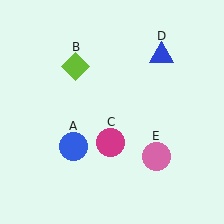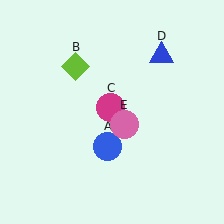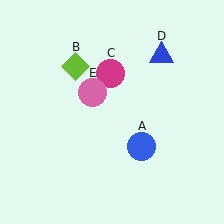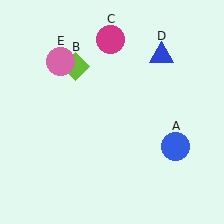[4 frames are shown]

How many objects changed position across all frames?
3 objects changed position: blue circle (object A), magenta circle (object C), pink circle (object E).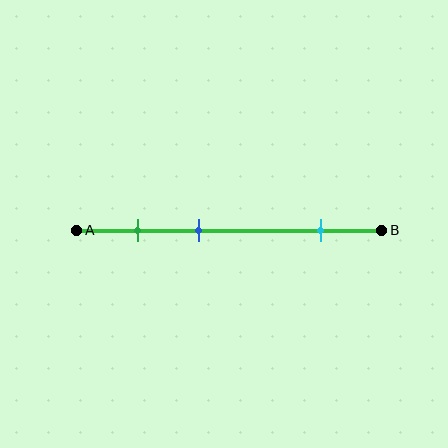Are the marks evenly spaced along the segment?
No, the marks are not evenly spaced.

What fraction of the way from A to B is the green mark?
The green mark is approximately 20% (0.2) of the way from A to B.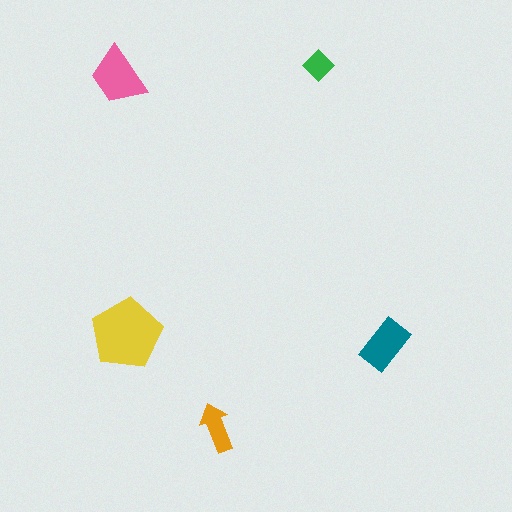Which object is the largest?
The yellow pentagon.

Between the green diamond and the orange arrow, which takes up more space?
The orange arrow.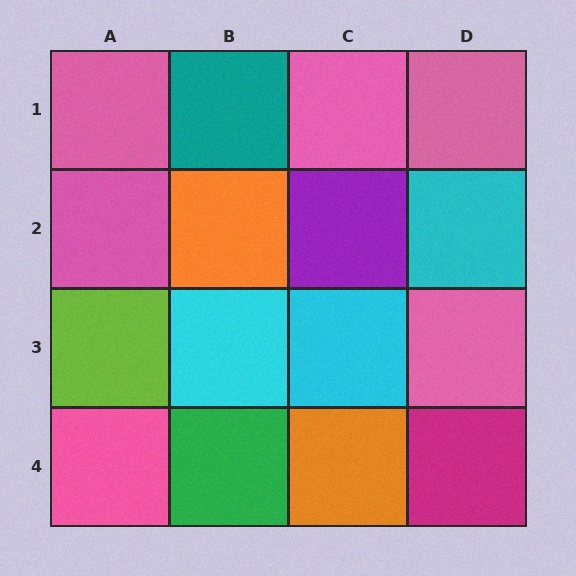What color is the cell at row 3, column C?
Cyan.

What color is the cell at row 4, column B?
Green.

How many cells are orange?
2 cells are orange.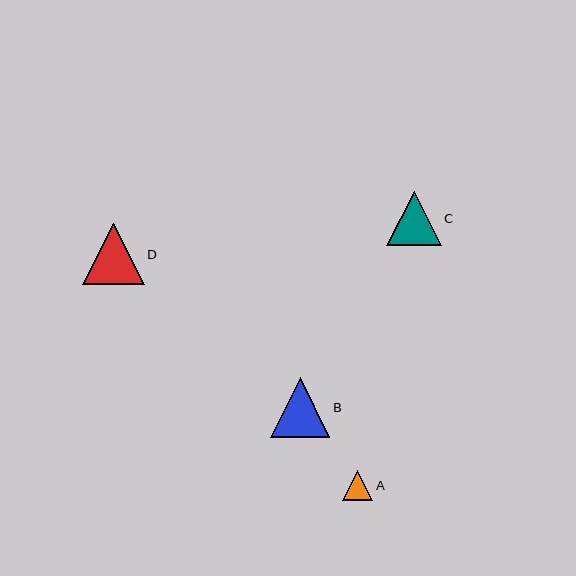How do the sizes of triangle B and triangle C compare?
Triangle B and triangle C are approximately the same size.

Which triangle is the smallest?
Triangle A is the smallest with a size of approximately 30 pixels.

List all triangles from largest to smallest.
From largest to smallest: D, B, C, A.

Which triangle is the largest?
Triangle D is the largest with a size of approximately 61 pixels.